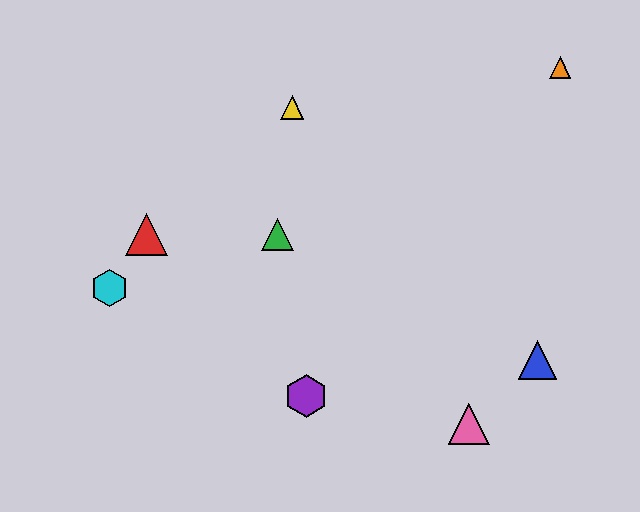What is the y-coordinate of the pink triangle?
The pink triangle is at y≈424.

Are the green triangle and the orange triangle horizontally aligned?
No, the green triangle is at y≈234 and the orange triangle is at y≈68.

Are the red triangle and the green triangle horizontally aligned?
Yes, both are at y≈234.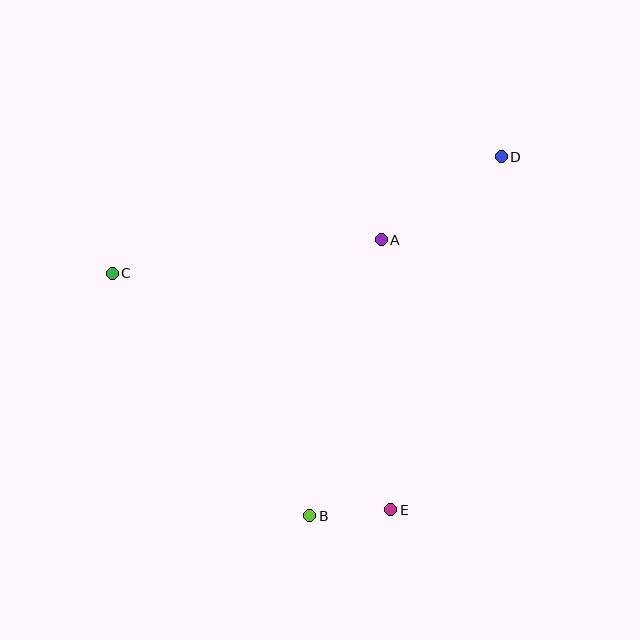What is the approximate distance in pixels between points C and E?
The distance between C and E is approximately 365 pixels.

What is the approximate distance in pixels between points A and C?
The distance between A and C is approximately 271 pixels.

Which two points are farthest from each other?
Points B and D are farthest from each other.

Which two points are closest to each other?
Points B and E are closest to each other.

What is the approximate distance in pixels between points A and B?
The distance between A and B is approximately 285 pixels.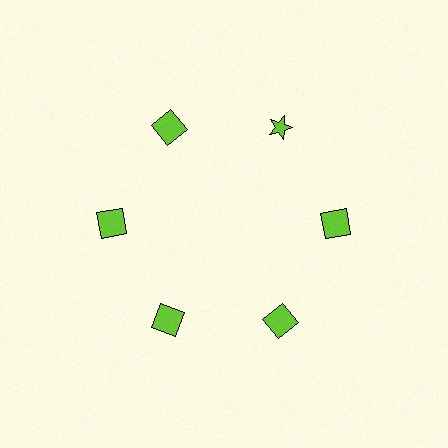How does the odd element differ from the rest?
It has a different shape: star instead of square.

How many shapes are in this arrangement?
There are 6 shapes arranged in a ring pattern.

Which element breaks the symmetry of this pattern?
The lime star at roughly the 1 o'clock position breaks the symmetry. All other shapes are lime squares.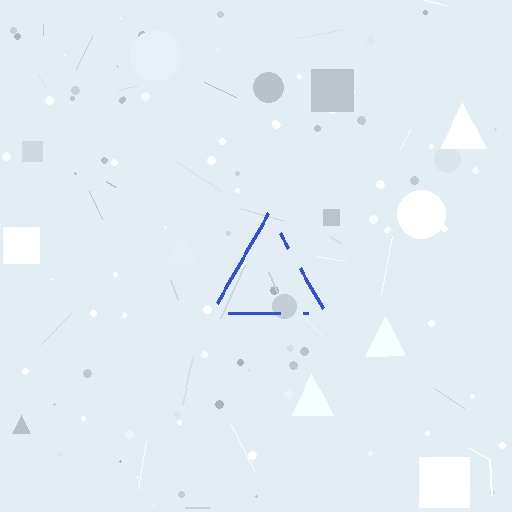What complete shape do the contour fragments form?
The contour fragments form a triangle.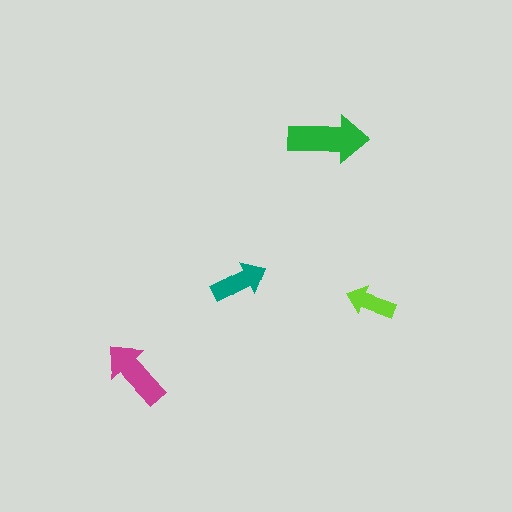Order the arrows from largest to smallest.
the green one, the magenta one, the teal one, the lime one.